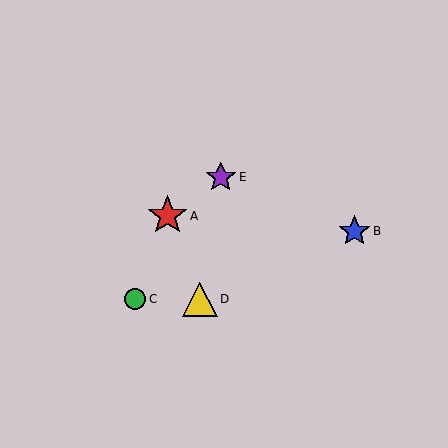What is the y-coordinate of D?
Object D is at y≈299.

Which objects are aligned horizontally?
Objects C, D are aligned horizontally.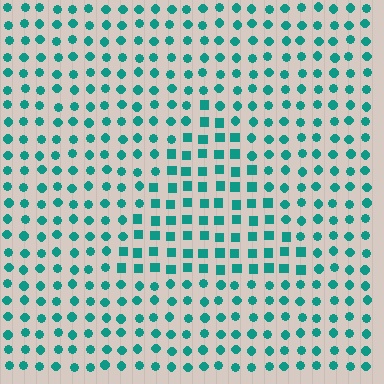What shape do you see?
I see a triangle.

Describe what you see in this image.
The image is filled with small teal elements arranged in a uniform grid. A triangle-shaped region contains squares, while the surrounding area contains circles. The boundary is defined purely by the change in element shape.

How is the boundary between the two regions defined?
The boundary is defined by a change in element shape: squares inside vs. circles outside. All elements share the same color and spacing.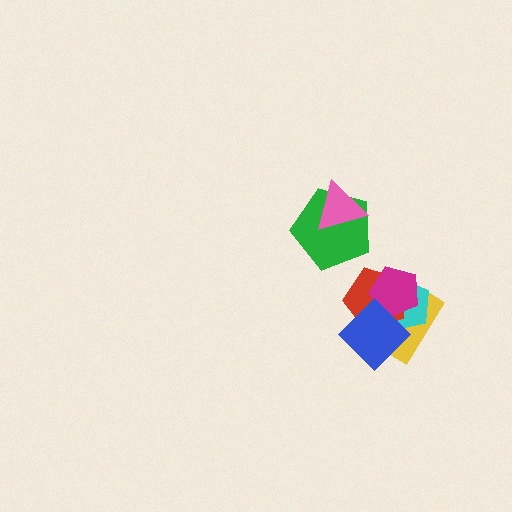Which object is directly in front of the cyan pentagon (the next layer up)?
The red pentagon is directly in front of the cyan pentagon.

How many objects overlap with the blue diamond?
4 objects overlap with the blue diamond.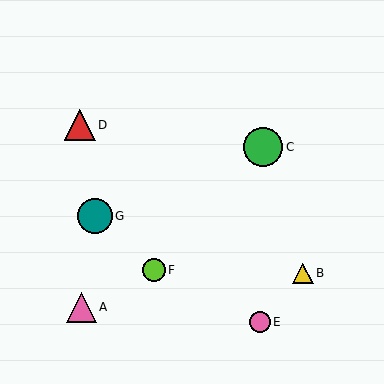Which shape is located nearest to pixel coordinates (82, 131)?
The red triangle (labeled D) at (80, 125) is nearest to that location.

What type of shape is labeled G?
Shape G is a teal circle.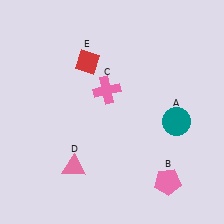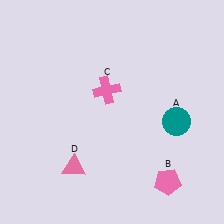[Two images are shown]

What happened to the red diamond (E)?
The red diamond (E) was removed in Image 2. It was in the top-left area of Image 1.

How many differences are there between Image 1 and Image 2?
There is 1 difference between the two images.